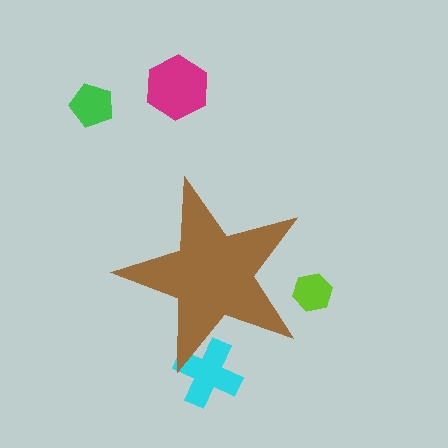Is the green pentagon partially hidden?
No, the green pentagon is fully visible.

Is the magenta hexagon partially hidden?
No, the magenta hexagon is fully visible.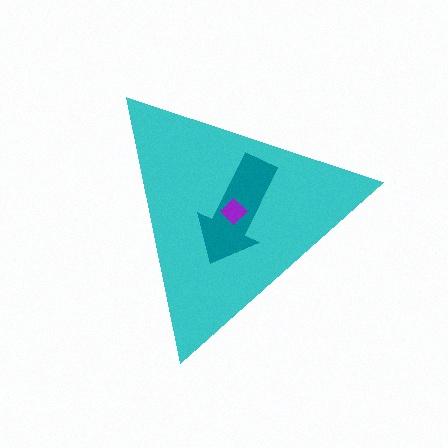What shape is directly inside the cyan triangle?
The teal arrow.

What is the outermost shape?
The cyan triangle.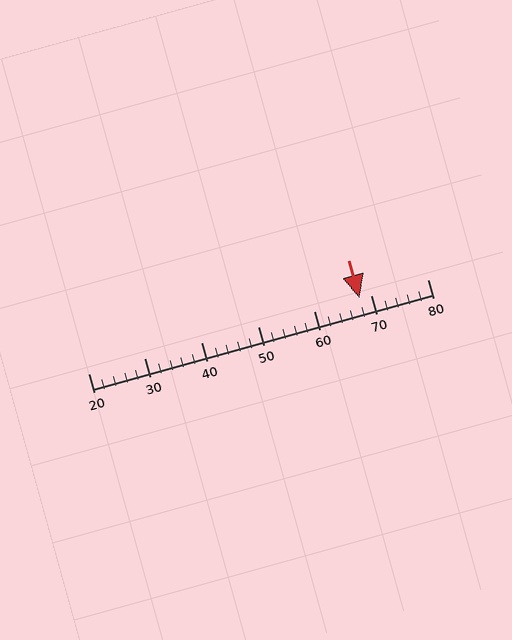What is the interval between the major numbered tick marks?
The major tick marks are spaced 10 units apart.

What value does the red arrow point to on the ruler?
The red arrow points to approximately 68.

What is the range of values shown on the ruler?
The ruler shows values from 20 to 80.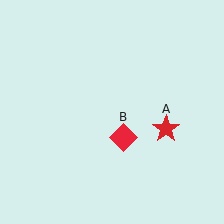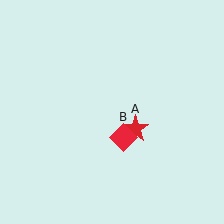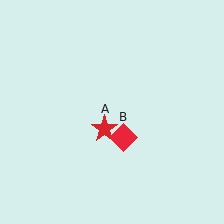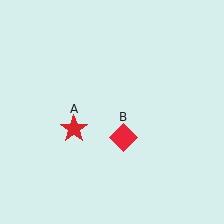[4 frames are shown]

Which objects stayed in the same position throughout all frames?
Red diamond (object B) remained stationary.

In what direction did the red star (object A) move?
The red star (object A) moved left.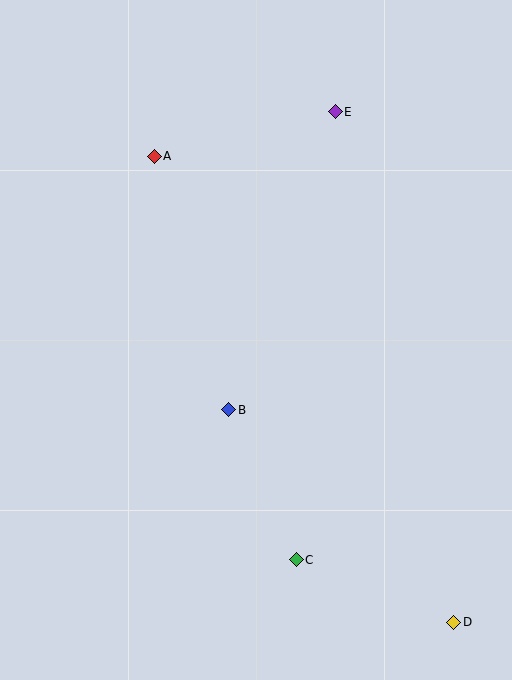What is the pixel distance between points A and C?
The distance between A and C is 428 pixels.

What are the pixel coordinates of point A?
Point A is at (154, 156).